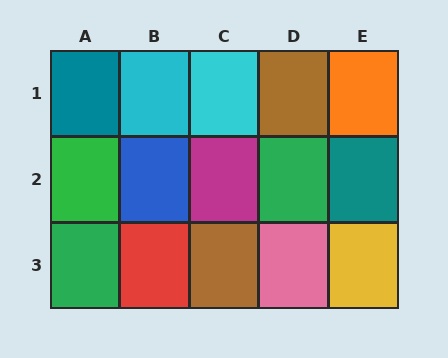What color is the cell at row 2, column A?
Green.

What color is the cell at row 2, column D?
Green.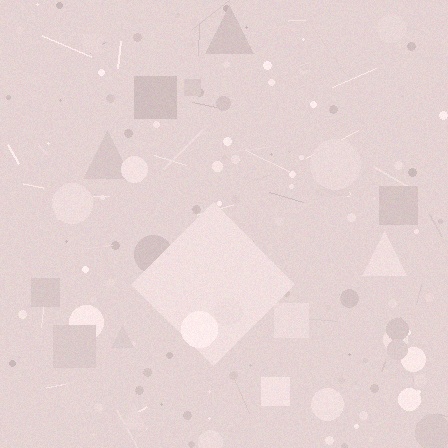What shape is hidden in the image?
A diamond is hidden in the image.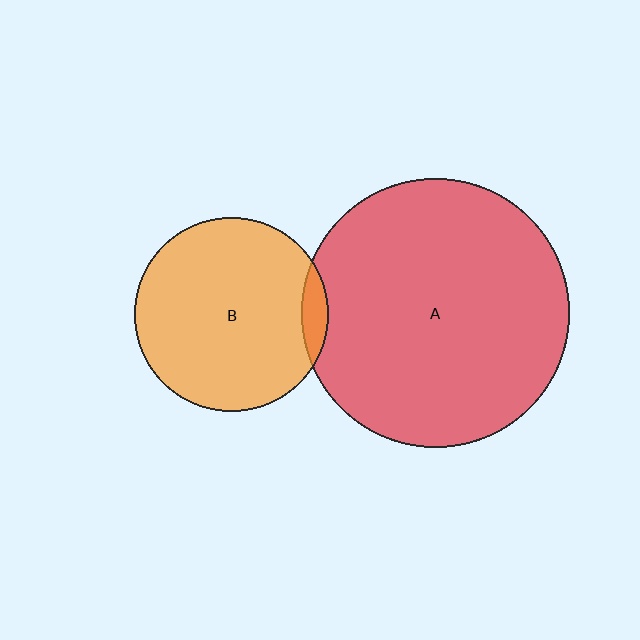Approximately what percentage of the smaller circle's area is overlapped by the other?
Approximately 5%.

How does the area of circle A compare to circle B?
Approximately 1.9 times.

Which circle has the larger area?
Circle A (red).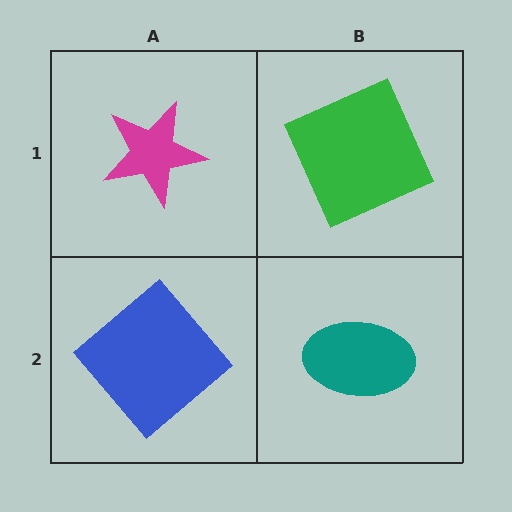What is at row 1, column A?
A magenta star.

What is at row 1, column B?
A green square.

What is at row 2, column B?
A teal ellipse.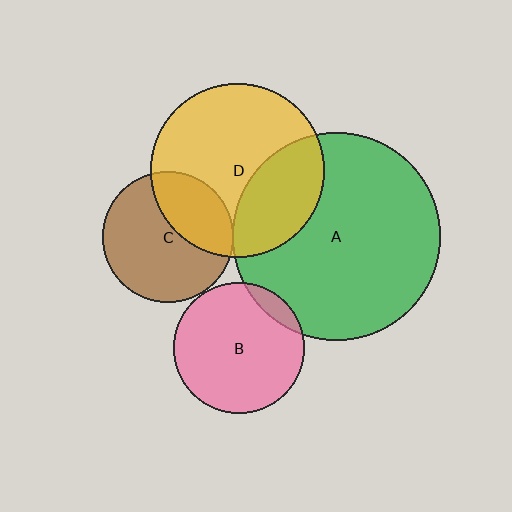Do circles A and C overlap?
Yes.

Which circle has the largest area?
Circle A (green).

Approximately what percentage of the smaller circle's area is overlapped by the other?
Approximately 5%.